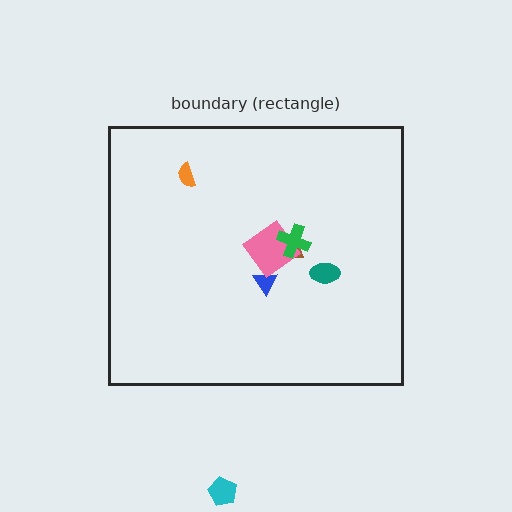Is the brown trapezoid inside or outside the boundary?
Inside.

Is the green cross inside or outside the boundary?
Inside.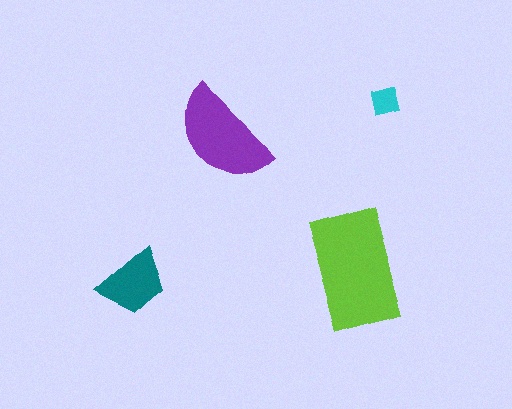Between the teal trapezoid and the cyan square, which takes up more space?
The teal trapezoid.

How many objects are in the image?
There are 4 objects in the image.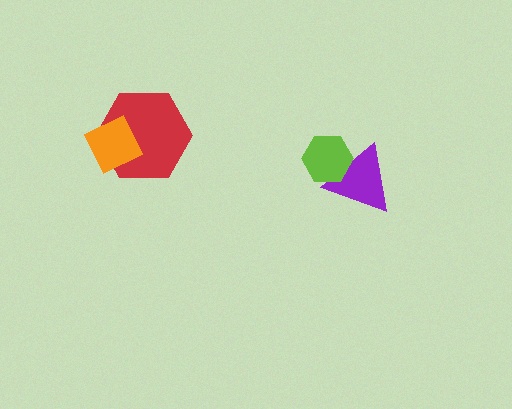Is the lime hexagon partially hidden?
No, no other shape covers it.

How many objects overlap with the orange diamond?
1 object overlaps with the orange diamond.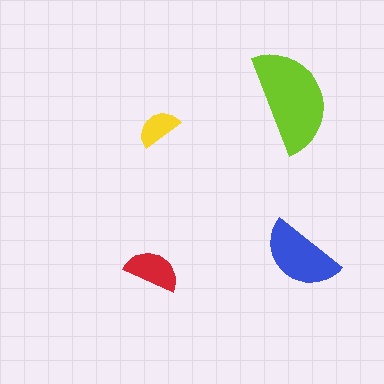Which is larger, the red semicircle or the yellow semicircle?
The red one.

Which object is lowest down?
The red semicircle is bottommost.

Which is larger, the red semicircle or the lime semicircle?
The lime one.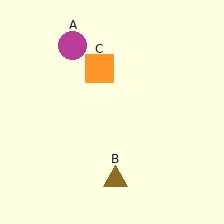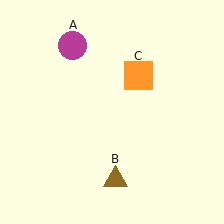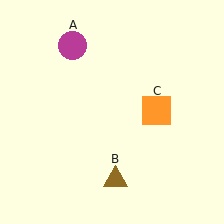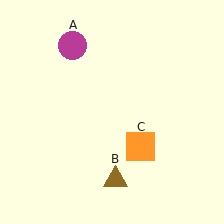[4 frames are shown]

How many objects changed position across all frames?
1 object changed position: orange square (object C).